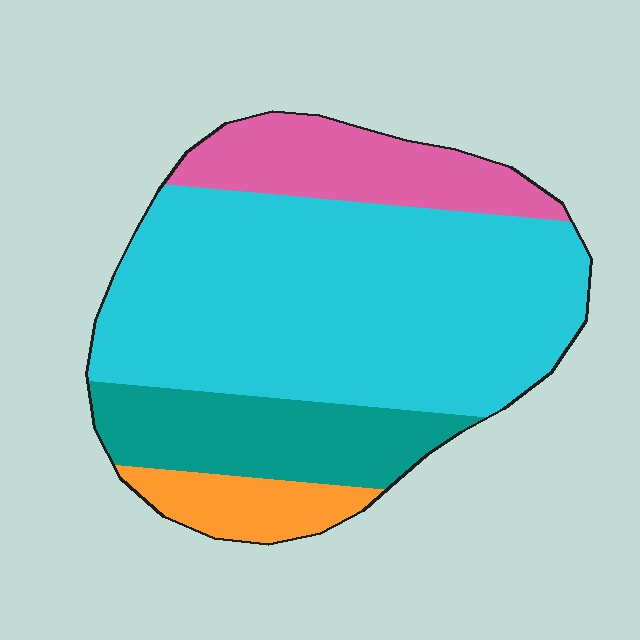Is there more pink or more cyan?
Cyan.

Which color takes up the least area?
Orange, at roughly 10%.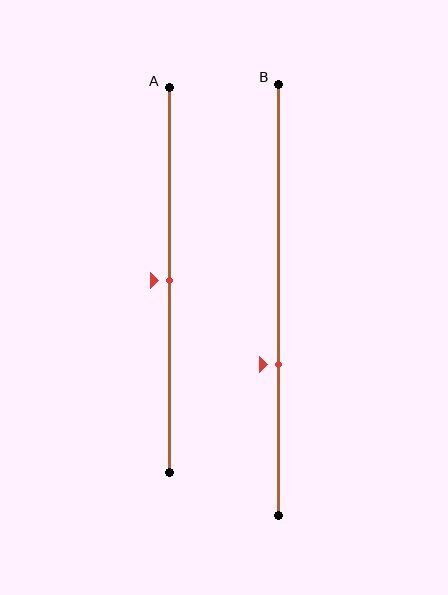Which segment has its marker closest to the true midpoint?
Segment A has its marker closest to the true midpoint.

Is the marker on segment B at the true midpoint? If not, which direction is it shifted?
No, the marker on segment B is shifted downward by about 15% of the segment length.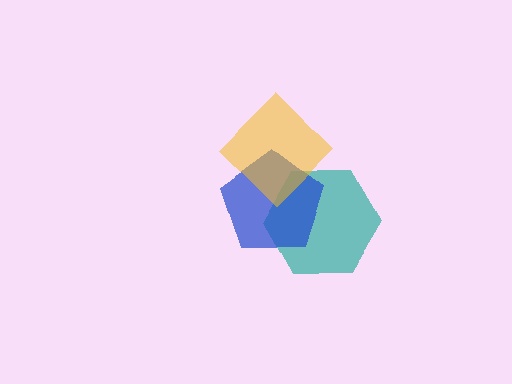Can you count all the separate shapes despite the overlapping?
Yes, there are 3 separate shapes.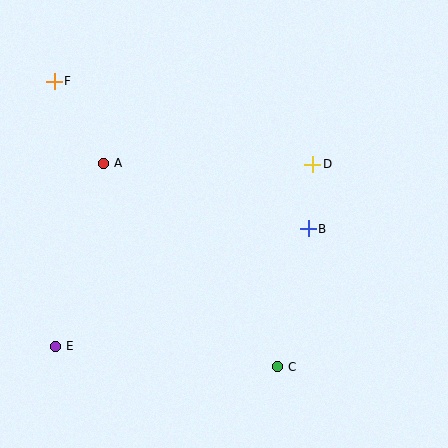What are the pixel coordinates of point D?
Point D is at (313, 164).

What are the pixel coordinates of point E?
Point E is at (56, 346).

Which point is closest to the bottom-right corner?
Point C is closest to the bottom-right corner.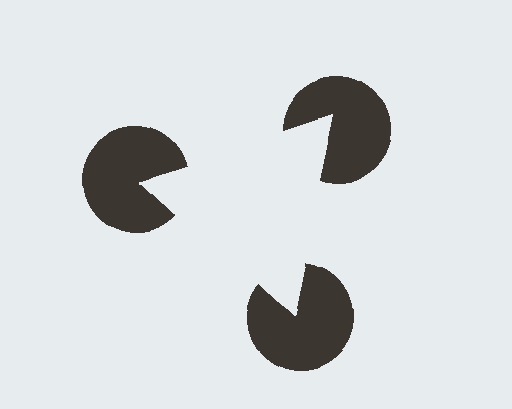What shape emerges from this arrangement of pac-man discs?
An illusory triangle — its edges are inferred from the aligned wedge cuts in the pac-man discs, not physically drawn.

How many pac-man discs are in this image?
There are 3 — one at each vertex of the illusory triangle.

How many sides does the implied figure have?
3 sides.